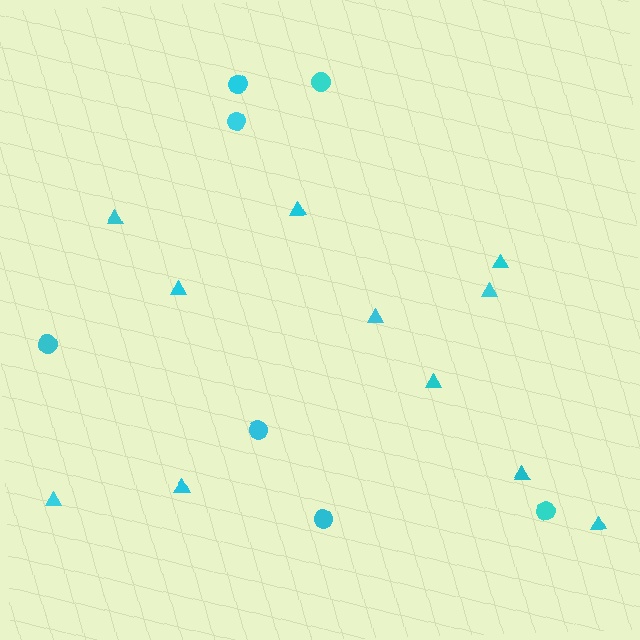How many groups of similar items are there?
There are 2 groups: one group of circles (7) and one group of triangles (11).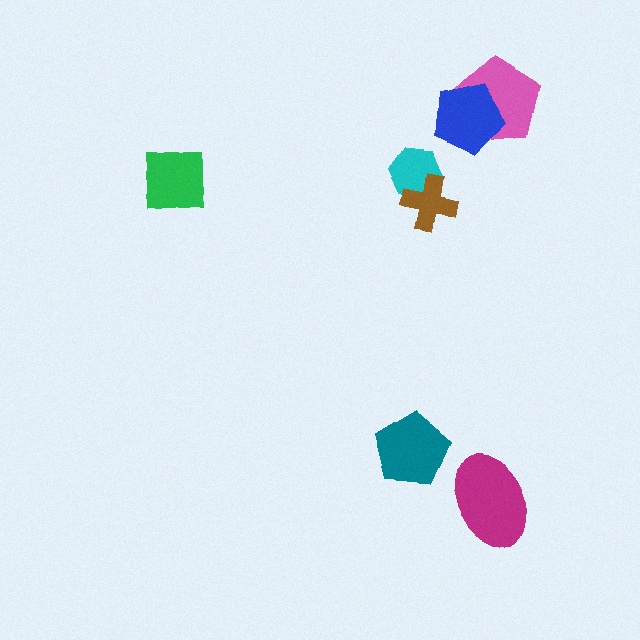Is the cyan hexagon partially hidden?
Yes, it is partially covered by another shape.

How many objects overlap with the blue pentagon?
1 object overlaps with the blue pentagon.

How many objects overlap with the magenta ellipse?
0 objects overlap with the magenta ellipse.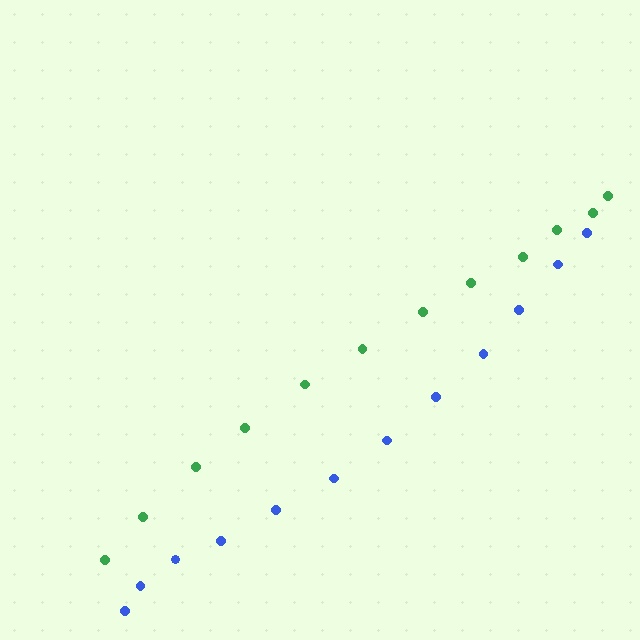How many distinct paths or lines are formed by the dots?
There are 2 distinct paths.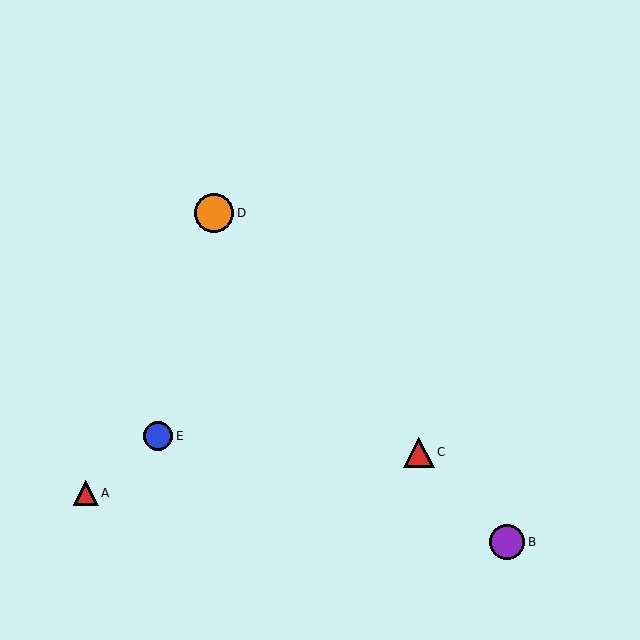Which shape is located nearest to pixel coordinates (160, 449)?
The blue circle (labeled E) at (158, 436) is nearest to that location.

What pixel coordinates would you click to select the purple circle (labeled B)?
Click at (507, 542) to select the purple circle B.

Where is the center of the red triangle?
The center of the red triangle is at (86, 493).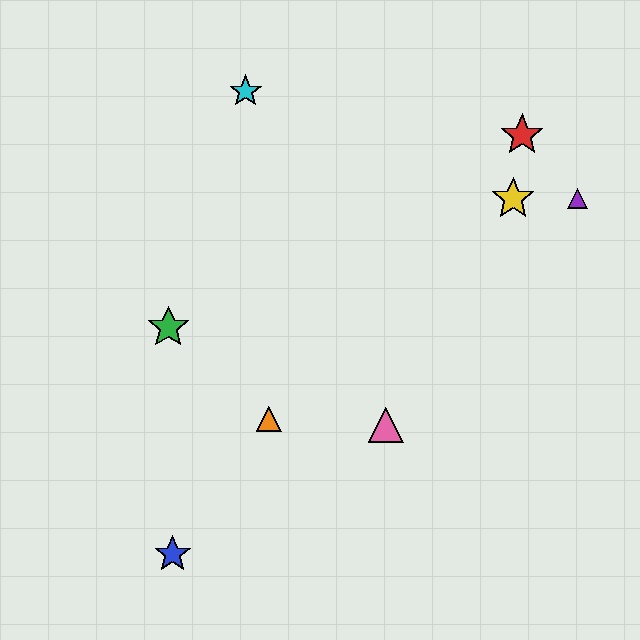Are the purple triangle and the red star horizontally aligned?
No, the purple triangle is at y≈199 and the red star is at y≈135.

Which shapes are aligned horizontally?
The yellow star, the purple triangle are aligned horizontally.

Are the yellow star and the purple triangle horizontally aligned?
Yes, both are at y≈199.